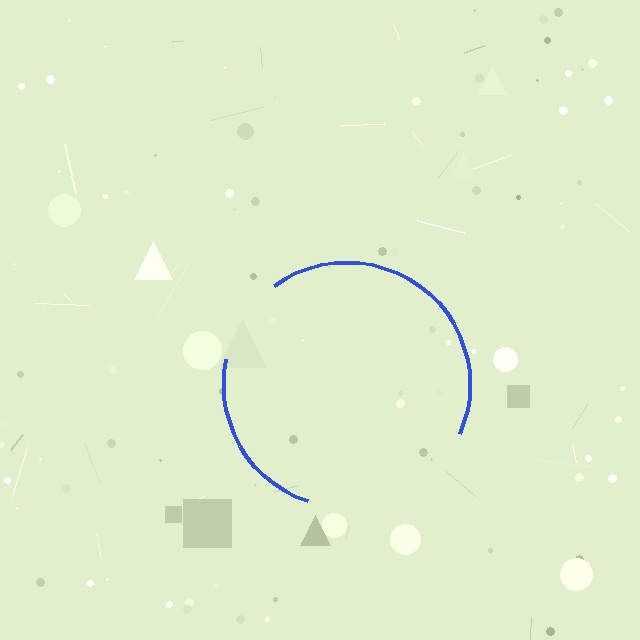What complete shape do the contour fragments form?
The contour fragments form a circle.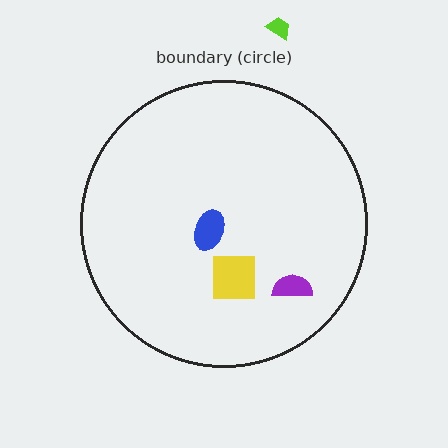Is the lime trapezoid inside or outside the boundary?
Outside.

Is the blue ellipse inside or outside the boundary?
Inside.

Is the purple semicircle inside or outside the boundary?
Inside.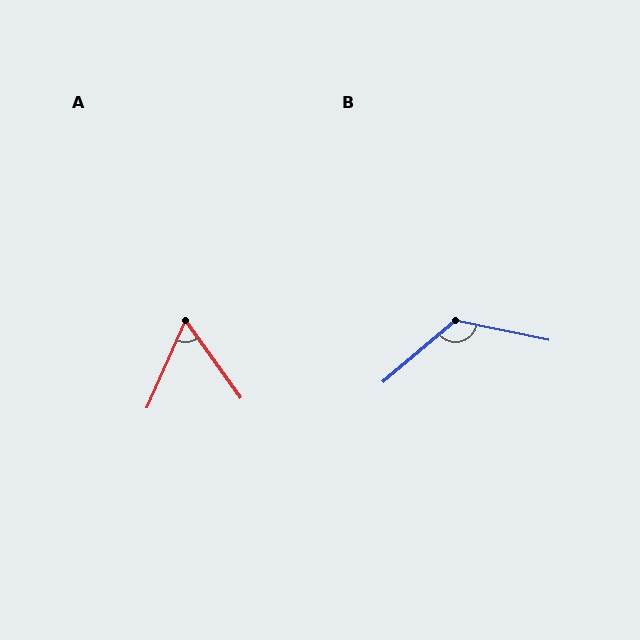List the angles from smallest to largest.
A (59°), B (128°).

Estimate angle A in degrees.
Approximately 59 degrees.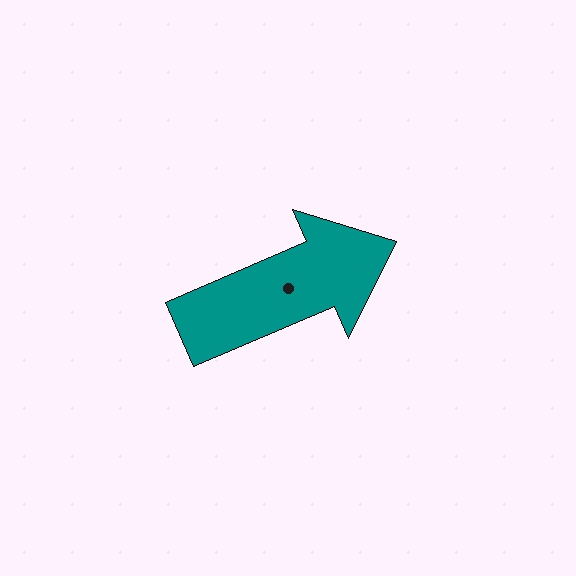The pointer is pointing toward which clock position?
Roughly 2 o'clock.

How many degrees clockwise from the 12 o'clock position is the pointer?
Approximately 67 degrees.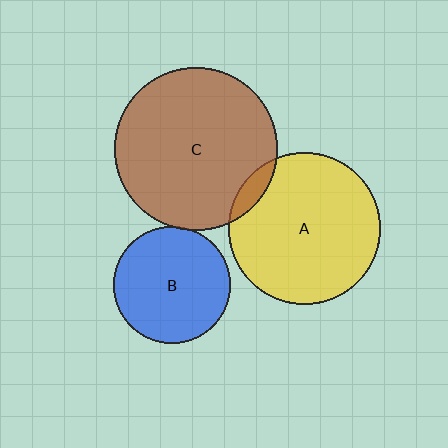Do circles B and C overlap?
Yes.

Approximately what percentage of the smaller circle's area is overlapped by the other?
Approximately 5%.